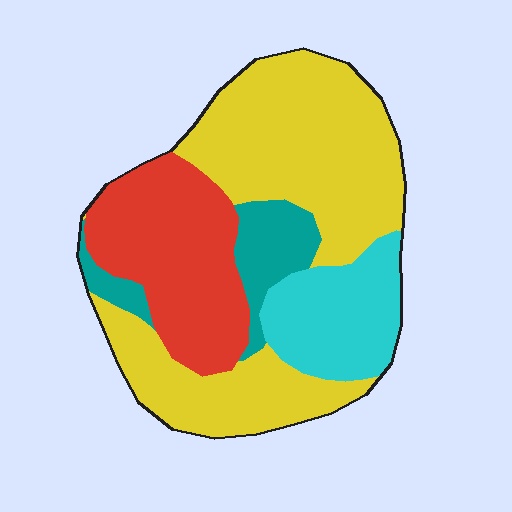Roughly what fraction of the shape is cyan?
Cyan covers around 15% of the shape.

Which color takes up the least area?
Teal, at roughly 10%.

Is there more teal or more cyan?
Cyan.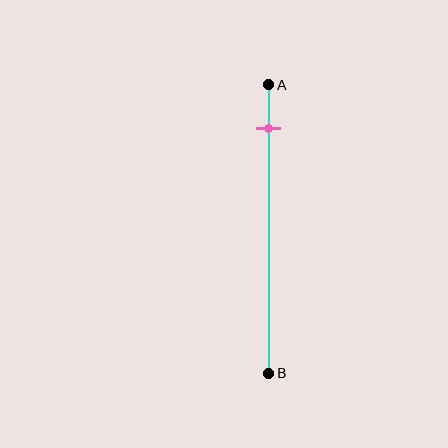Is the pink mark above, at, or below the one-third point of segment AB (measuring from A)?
The pink mark is above the one-third point of segment AB.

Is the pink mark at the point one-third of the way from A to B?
No, the mark is at about 15% from A, not at the 33% one-third point.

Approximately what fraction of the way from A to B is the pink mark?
The pink mark is approximately 15% of the way from A to B.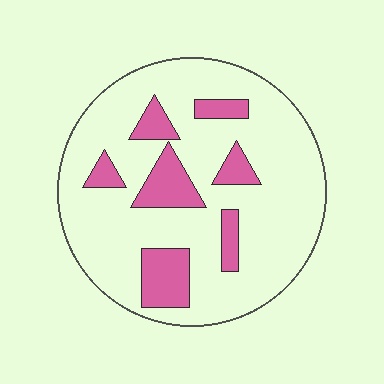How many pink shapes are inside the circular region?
7.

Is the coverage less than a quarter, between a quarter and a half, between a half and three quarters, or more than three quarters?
Less than a quarter.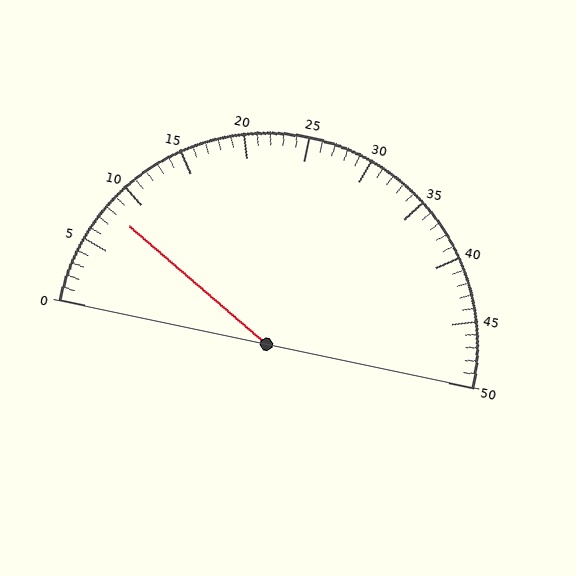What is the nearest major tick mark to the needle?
The nearest major tick mark is 10.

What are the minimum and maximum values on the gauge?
The gauge ranges from 0 to 50.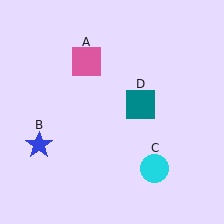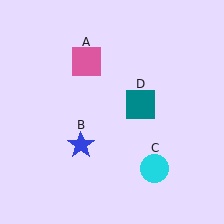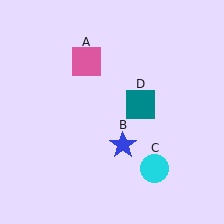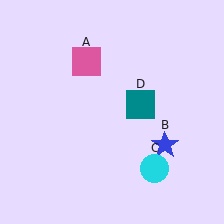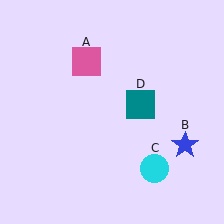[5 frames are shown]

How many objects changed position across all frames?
1 object changed position: blue star (object B).